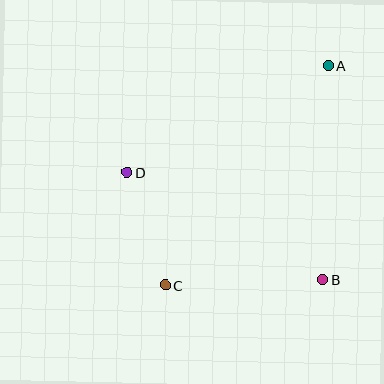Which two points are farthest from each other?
Points A and C are farthest from each other.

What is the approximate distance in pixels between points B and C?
The distance between B and C is approximately 158 pixels.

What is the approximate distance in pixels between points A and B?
The distance between A and B is approximately 214 pixels.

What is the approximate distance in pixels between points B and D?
The distance between B and D is approximately 223 pixels.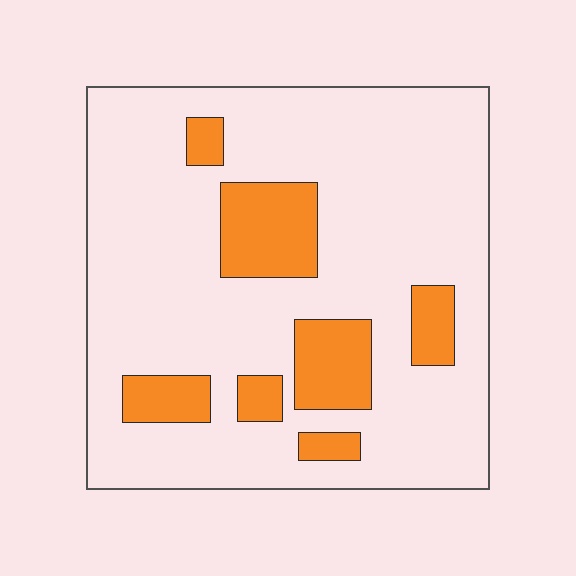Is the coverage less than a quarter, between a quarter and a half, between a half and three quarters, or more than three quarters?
Less than a quarter.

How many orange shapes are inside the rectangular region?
7.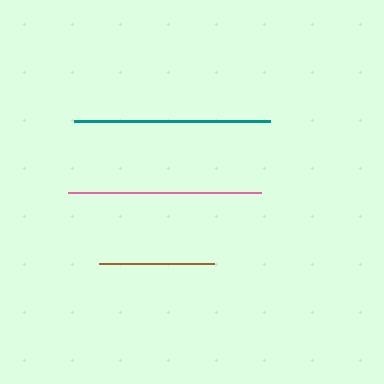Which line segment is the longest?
The teal line is the longest at approximately 196 pixels.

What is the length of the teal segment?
The teal segment is approximately 196 pixels long.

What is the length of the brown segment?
The brown segment is approximately 115 pixels long.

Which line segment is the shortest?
The brown line is the shortest at approximately 115 pixels.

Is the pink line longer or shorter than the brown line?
The pink line is longer than the brown line.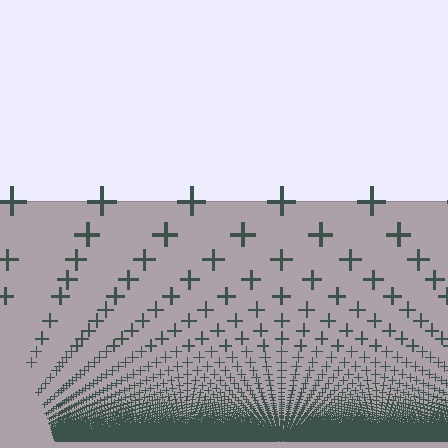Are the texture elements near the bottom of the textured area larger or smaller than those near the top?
Smaller. The gradient is inverted — elements near the bottom are smaller and denser.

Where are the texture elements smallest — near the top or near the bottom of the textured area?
Near the bottom.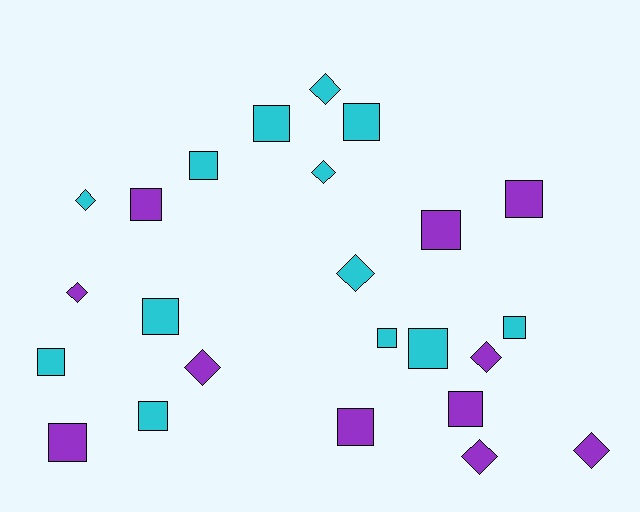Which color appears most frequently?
Cyan, with 13 objects.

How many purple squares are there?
There are 6 purple squares.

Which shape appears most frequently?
Square, with 15 objects.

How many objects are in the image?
There are 24 objects.